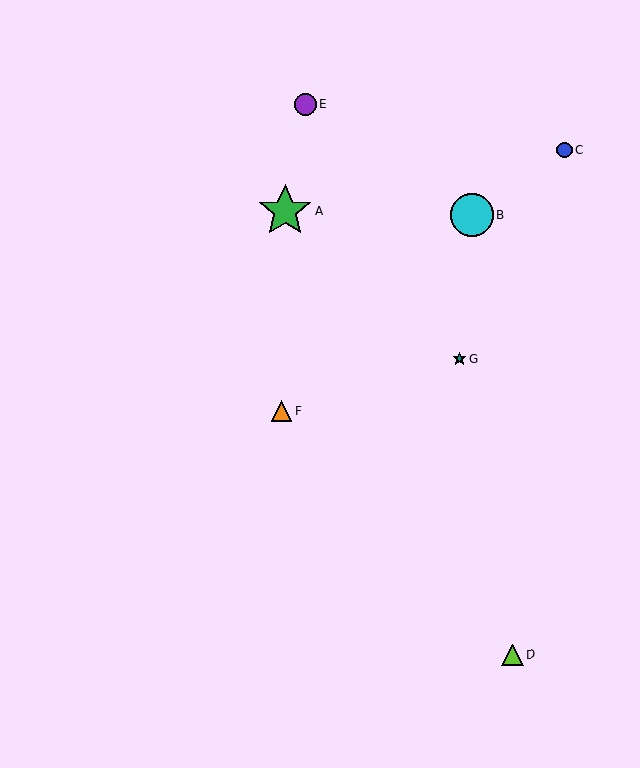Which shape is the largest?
The green star (labeled A) is the largest.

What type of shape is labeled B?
Shape B is a cyan circle.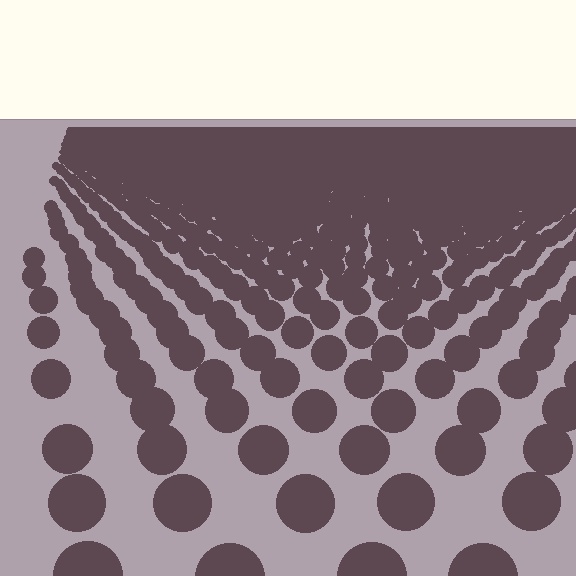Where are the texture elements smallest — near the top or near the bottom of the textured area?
Near the top.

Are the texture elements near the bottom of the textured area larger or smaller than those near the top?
Larger. Near the bottom, elements are closer to the viewer and appear at a bigger on-screen size.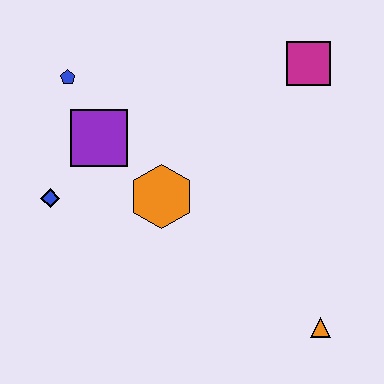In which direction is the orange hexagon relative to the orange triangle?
The orange hexagon is to the left of the orange triangle.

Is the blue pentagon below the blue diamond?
No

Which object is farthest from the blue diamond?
The orange triangle is farthest from the blue diamond.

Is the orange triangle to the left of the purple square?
No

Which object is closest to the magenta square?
The orange hexagon is closest to the magenta square.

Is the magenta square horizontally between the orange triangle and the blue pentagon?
Yes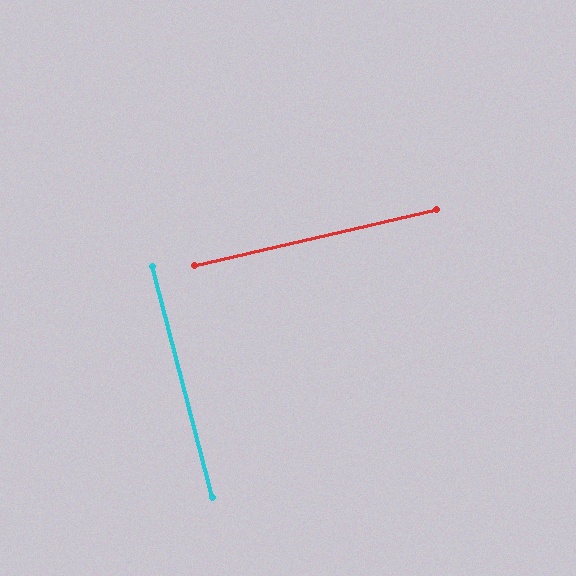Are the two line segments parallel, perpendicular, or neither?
Perpendicular — they meet at approximately 88°.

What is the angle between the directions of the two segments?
Approximately 88 degrees.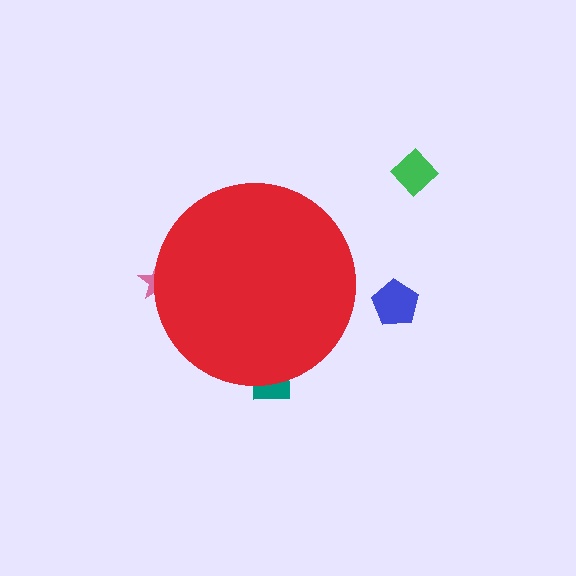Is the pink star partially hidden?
Yes, the pink star is partially hidden behind the red circle.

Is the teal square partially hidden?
Yes, the teal square is partially hidden behind the red circle.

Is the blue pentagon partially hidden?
No, the blue pentagon is fully visible.